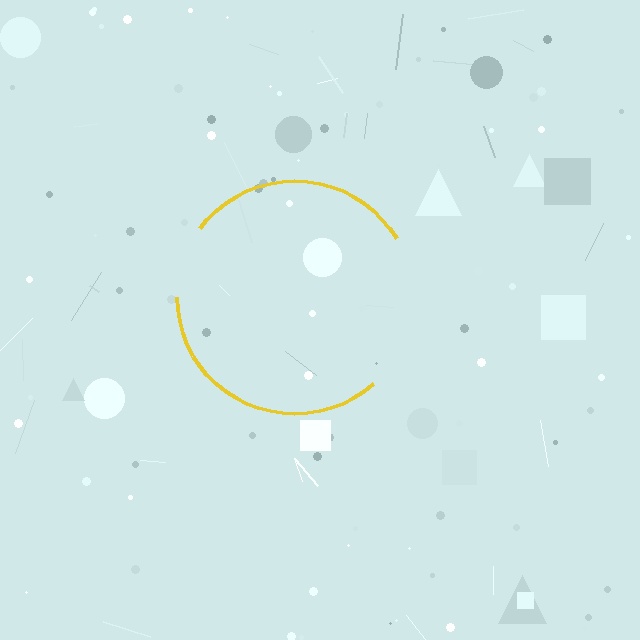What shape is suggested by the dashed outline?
The dashed outline suggests a circle.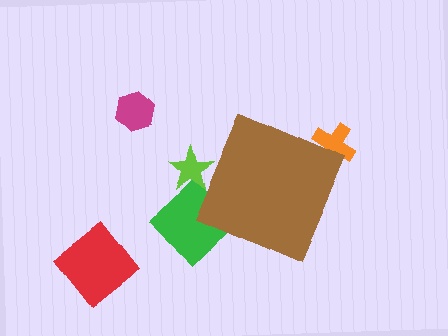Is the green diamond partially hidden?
Yes, the green diamond is partially hidden behind the brown diamond.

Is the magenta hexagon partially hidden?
No, the magenta hexagon is fully visible.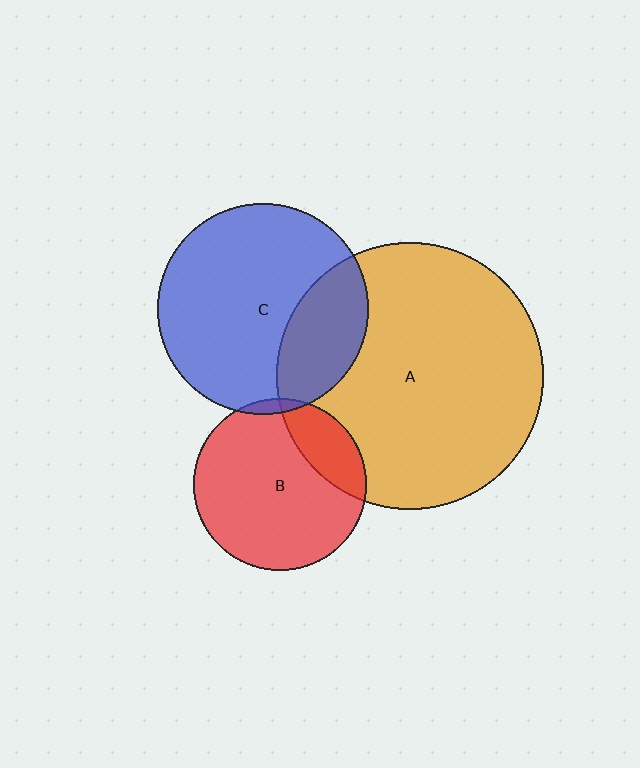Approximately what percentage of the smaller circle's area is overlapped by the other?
Approximately 25%.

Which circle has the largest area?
Circle A (orange).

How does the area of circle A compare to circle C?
Approximately 1.6 times.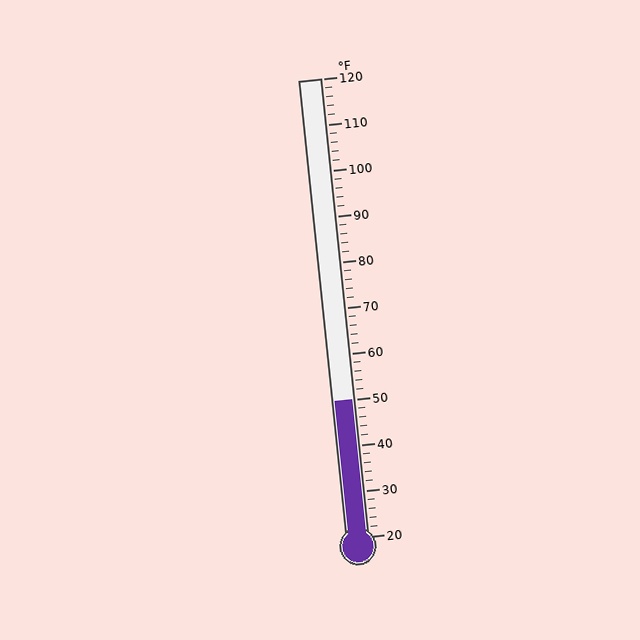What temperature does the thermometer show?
The thermometer shows approximately 50°F.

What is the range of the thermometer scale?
The thermometer scale ranges from 20°F to 120°F.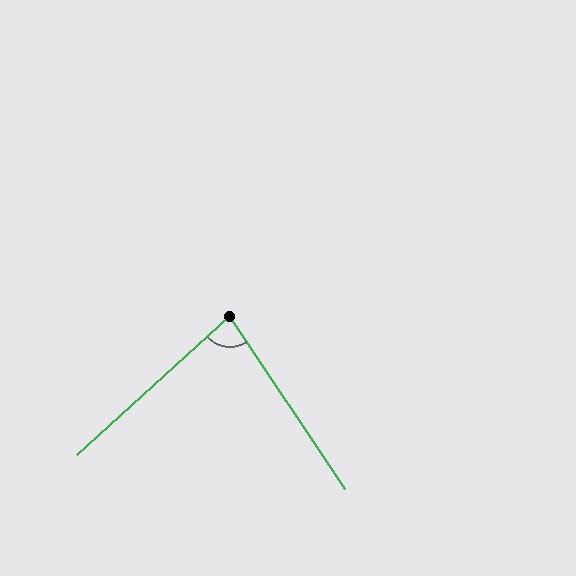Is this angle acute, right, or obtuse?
It is acute.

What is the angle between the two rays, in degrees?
Approximately 82 degrees.